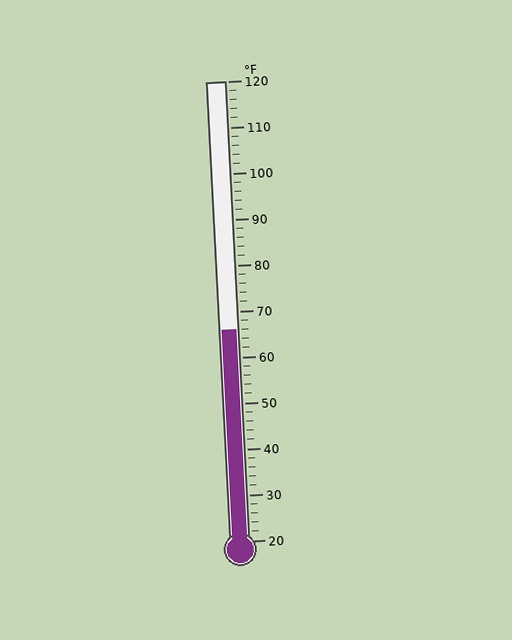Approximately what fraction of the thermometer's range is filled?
The thermometer is filled to approximately 45% of its range.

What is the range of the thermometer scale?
The thermometer scale ranges from 20°F to 120°F.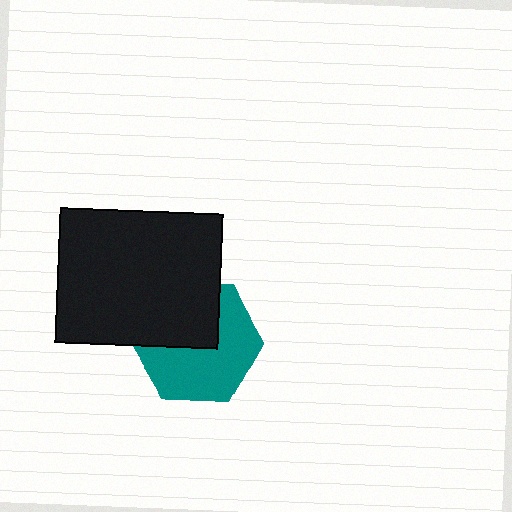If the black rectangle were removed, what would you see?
You would see the complete teal hexagon.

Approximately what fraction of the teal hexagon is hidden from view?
Roughly 40% of the teal hexagon is hidden behind the black rectangle.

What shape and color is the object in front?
The object in front is a black rectangle.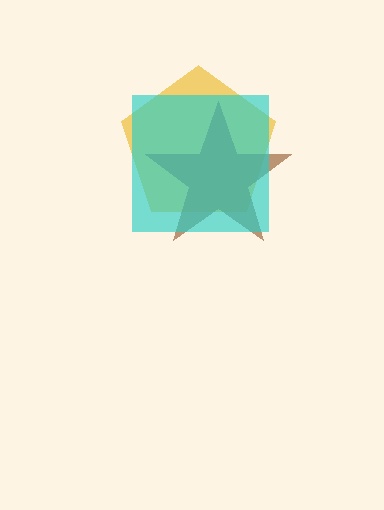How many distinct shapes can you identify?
There are 3 distinct shapes: a yellow pentagon, a brown star, a cyan square.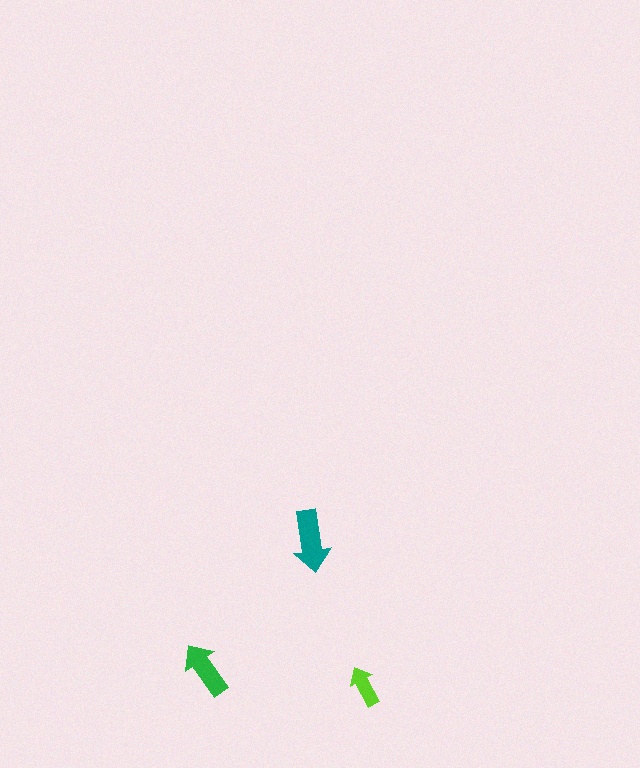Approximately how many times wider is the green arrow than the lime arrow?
About 1.5 times wider.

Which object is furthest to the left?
The green arrow is leftmost.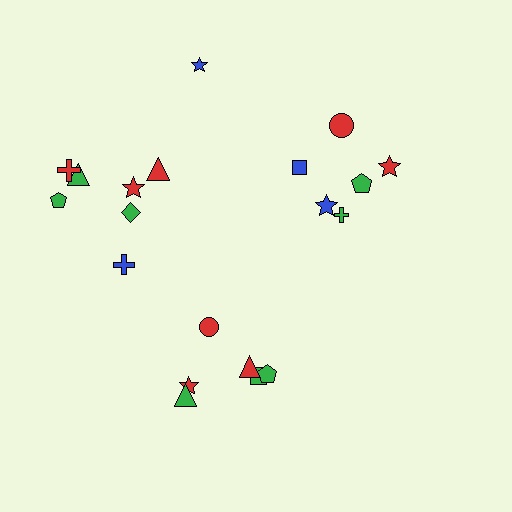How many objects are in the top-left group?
There are 8 objects.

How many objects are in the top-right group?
There are 6 objects.